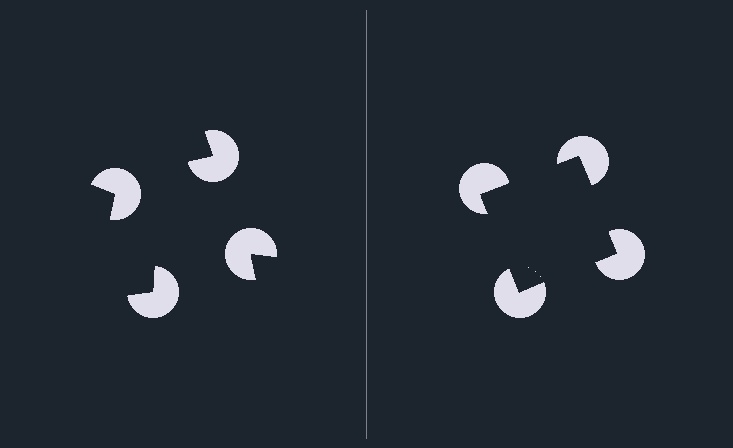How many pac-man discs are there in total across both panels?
8 — 4 on each side.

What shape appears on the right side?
An illusory square.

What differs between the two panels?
The pac-man discs are positioned identically on both sides; only the wedge orientations differ. On the right they align to a square; on the left they are misaligned.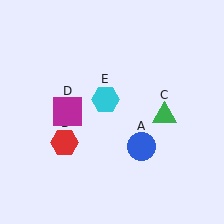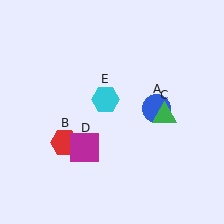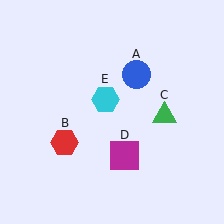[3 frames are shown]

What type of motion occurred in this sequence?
The blue circle (object A), magenta square (object D) rotated counterclockwise around the center of the scene.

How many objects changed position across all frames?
2 objects changed position: blue circle (object A), magenta square (object D).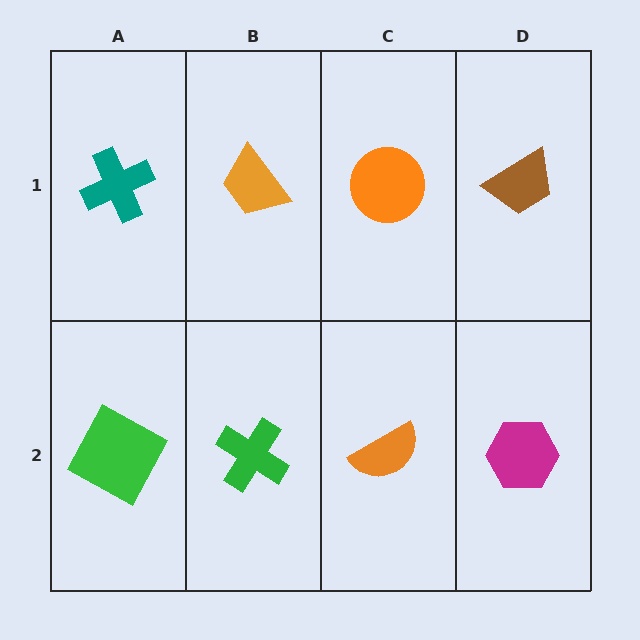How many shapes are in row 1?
4 shapes.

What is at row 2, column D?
A magenta hexagon.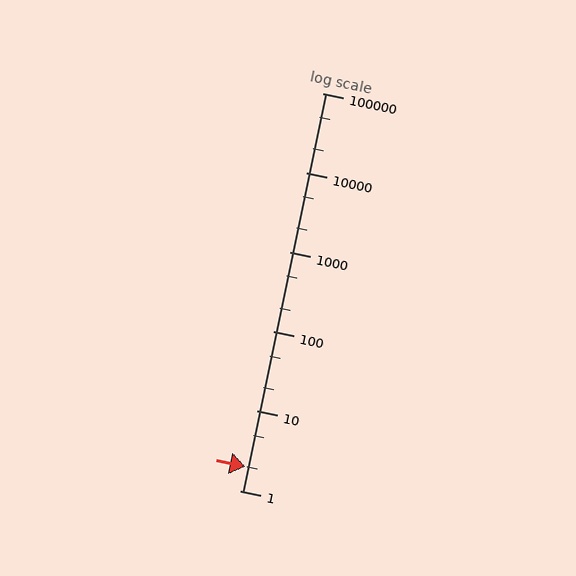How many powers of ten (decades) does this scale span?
The scale spans 5 decades, from 1 to 100000.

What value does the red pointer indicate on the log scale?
The pointer indicates approximately 2.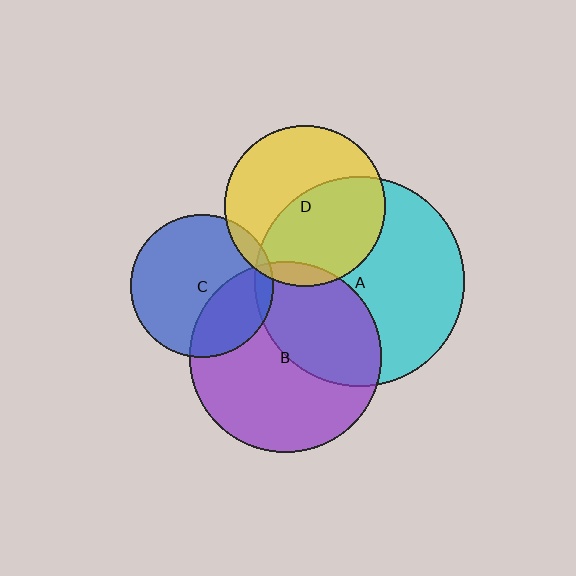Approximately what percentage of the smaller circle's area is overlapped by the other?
Approximately 5%.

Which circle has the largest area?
Circle A (cyan).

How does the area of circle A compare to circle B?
Approximately 1.2 times.